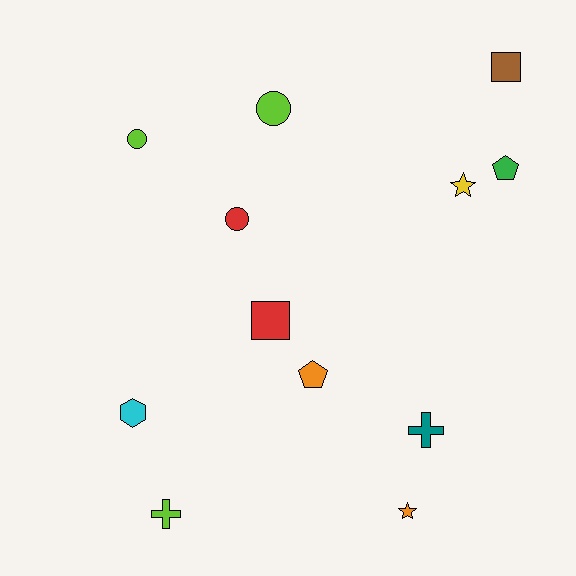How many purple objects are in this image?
There are no purple objects.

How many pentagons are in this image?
There are 2 pentagons.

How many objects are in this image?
There are 12 objects.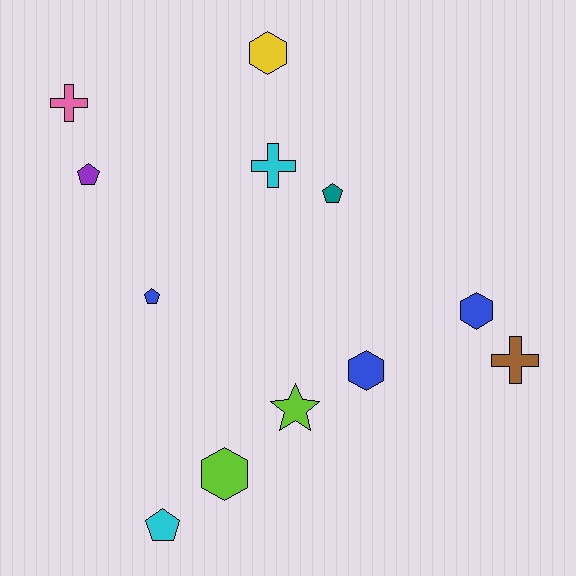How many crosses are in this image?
There are 3 crosses.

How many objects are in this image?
There are 12 objects.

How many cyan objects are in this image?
There are 2 cyan objects.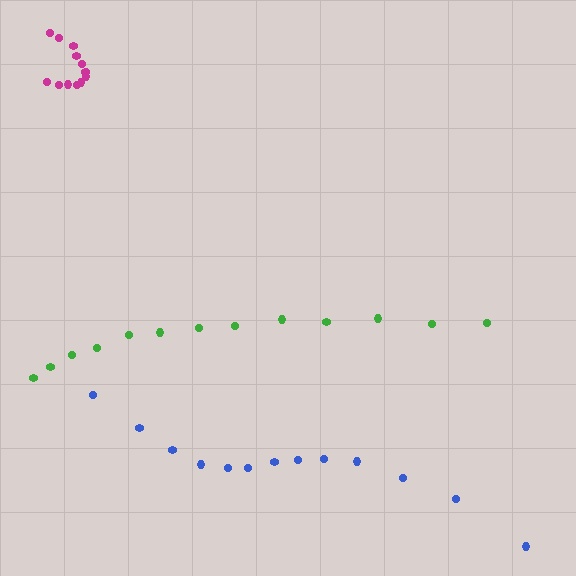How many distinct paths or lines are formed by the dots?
There are 3 distinct paths.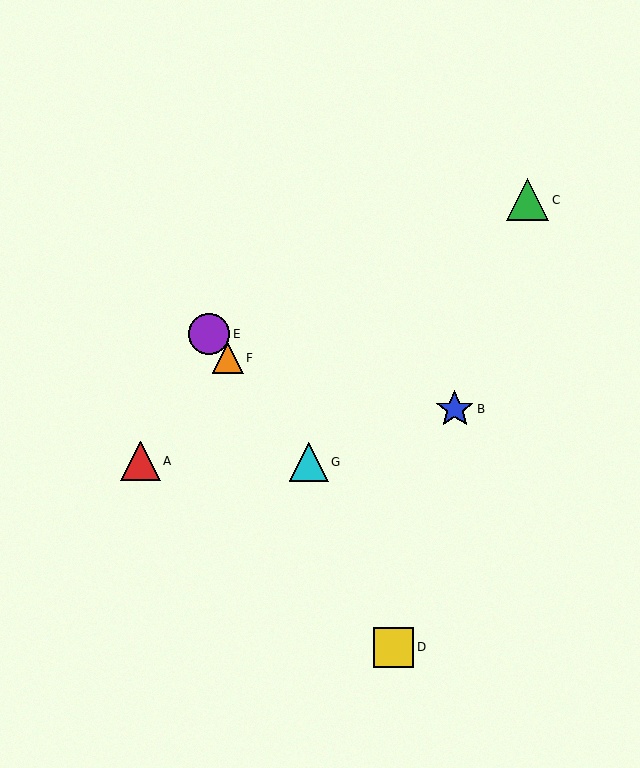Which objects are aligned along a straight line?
Objects E, F, G are aligned along a straight line.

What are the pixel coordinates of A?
Object A is at (140, 461).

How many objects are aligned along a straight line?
3 objects (E, F, G) are aligned along a straight line.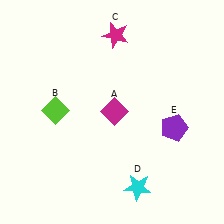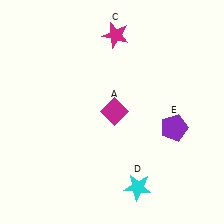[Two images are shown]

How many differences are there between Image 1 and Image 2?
There is 1 difference between the two images.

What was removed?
The lime diamond (B) was removed in Image 2.